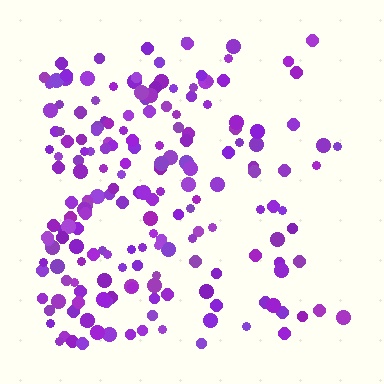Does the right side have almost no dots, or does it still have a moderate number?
Still a moderate number, just noticeably fewer than the left.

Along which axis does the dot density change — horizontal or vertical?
Horizontal.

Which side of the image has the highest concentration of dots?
The left.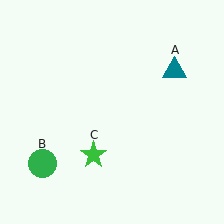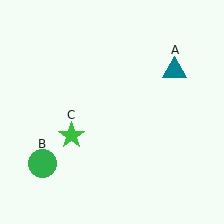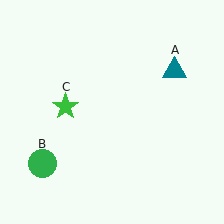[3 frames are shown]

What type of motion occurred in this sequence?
The green star (object C) rotated clockwise around the center of the scene.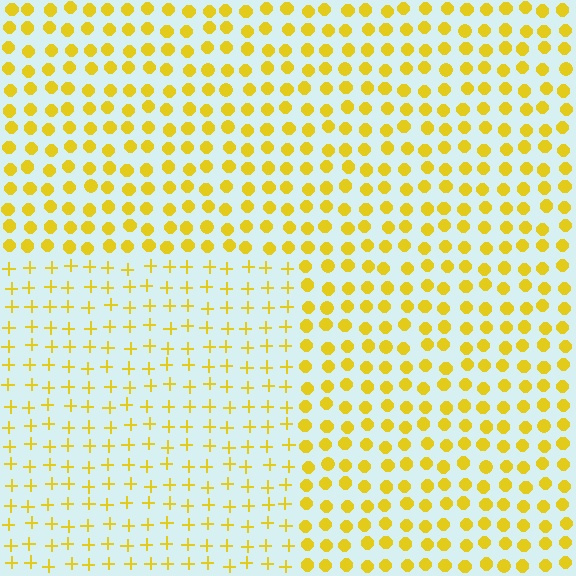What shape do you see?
I see a rectangle.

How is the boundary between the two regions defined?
The boundary is defined by a change in element shape: plus signs inside vs. circles outside. All elements share the same color and spacing.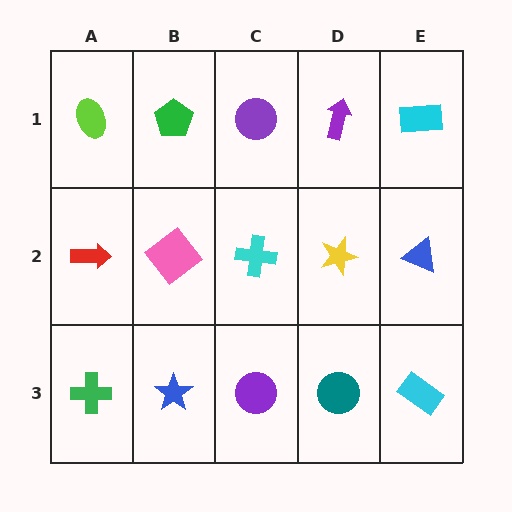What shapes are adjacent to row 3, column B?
A pink diamond (row 2, column B), a green cross (row 3, column A), a purple circle (row 3, column C).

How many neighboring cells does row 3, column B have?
3.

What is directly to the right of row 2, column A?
A pink diamond.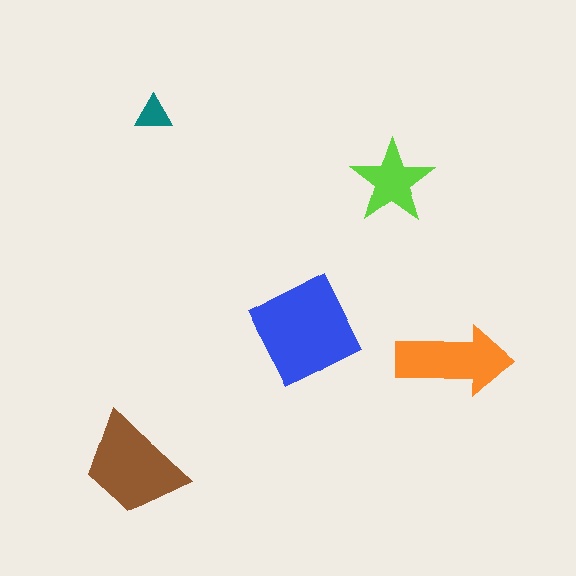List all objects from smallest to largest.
The teal triangle, the lime star, the orange arrow, the brown trapezoid, the blue square.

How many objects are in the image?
There are 5 objects in the image.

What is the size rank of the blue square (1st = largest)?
1st.